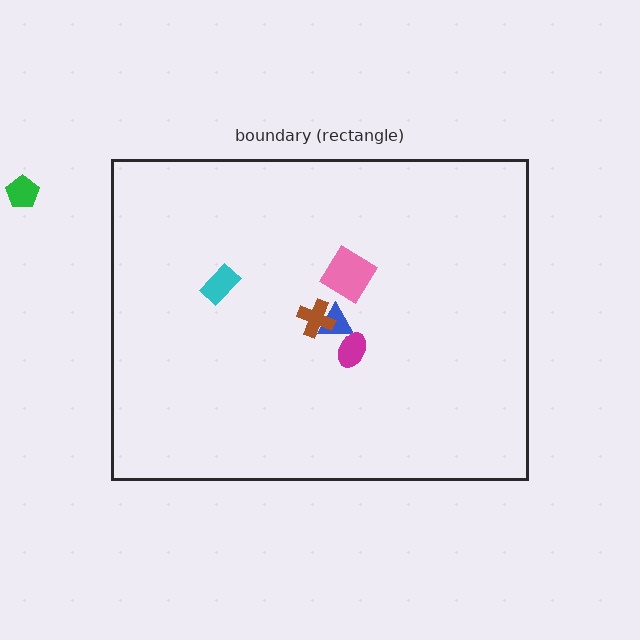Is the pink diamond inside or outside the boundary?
Inside.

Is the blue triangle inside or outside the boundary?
Inside.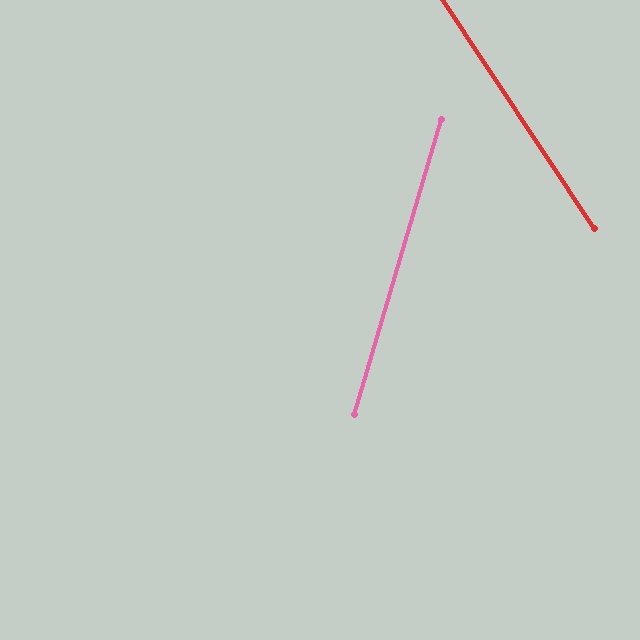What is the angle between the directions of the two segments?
Approximately 50 degrees.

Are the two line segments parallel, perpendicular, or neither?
Neither parallel nor perpendicular — they differ by about 50°.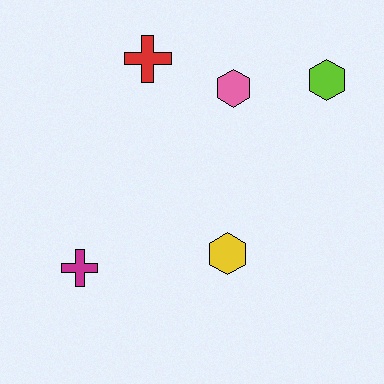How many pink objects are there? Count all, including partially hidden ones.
There is 1 pink object.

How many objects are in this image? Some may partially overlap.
There are 5 objects.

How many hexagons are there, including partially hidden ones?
There are 3 hexagons.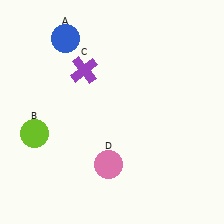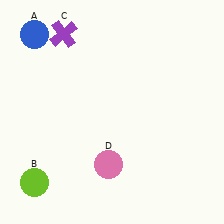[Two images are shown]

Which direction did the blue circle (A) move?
The blue circle (A) moved left.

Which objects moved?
The objects that moved are: the blue circle (A), the lime circle (B), the purple cross (C).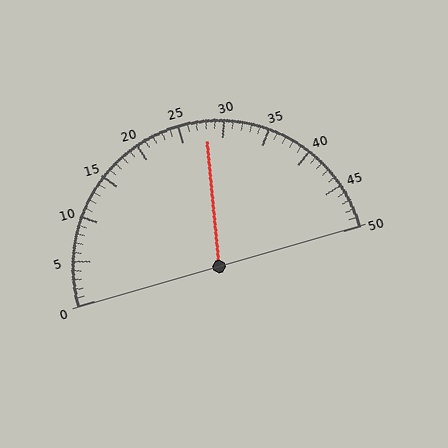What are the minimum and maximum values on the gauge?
The gauge ranges from 0 to 50.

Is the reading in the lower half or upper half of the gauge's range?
The reading is in the upper half of the range (0 to 50).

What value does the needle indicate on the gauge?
The needle indicates approximately 28.